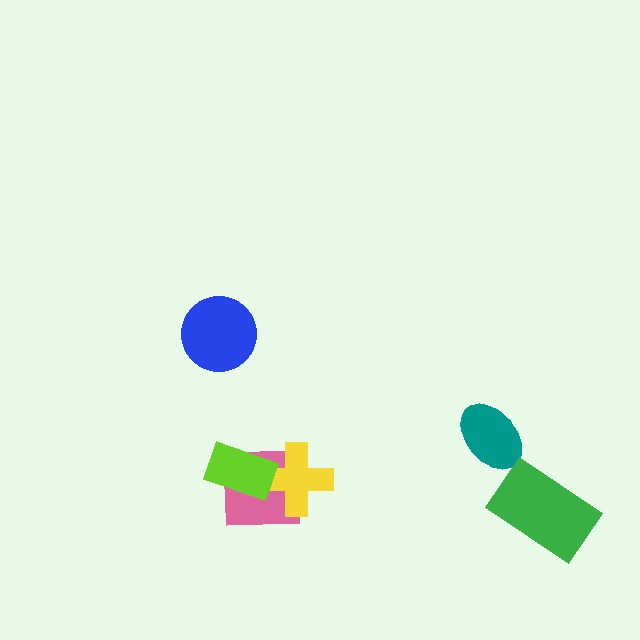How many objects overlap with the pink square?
2 objects overlap with the pink square.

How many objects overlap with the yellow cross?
2 objects overlap with the yellow cross.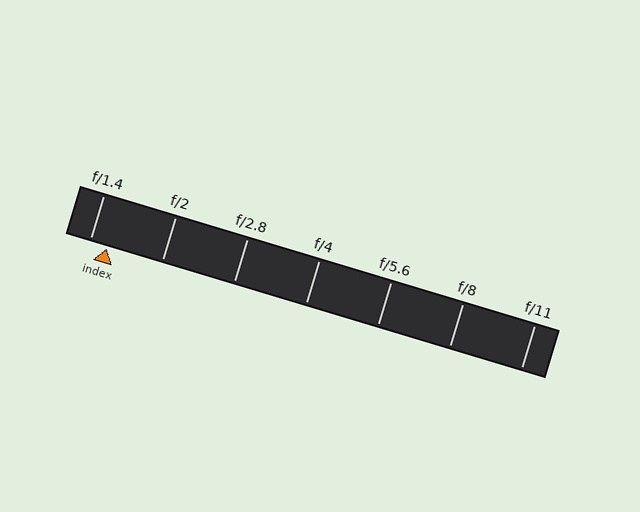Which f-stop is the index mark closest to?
The index mark is closest to f/1.4.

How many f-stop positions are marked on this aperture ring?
There are 7 f-stop positions marked.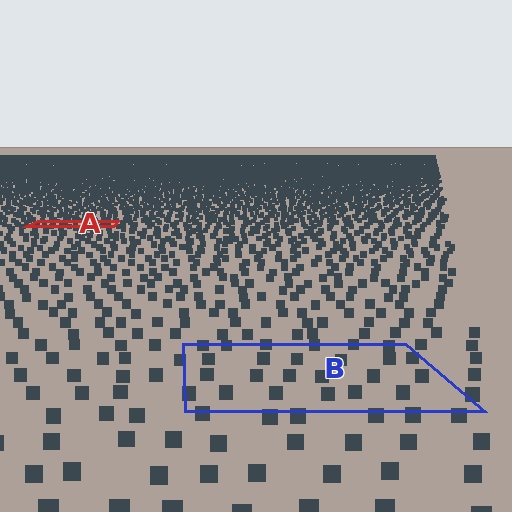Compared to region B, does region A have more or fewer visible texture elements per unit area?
Region A has more texture elements per unit area — they are packed more densely because it is farther away.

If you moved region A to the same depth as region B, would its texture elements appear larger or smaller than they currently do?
They would appear larger. At a closer depth, the same texture elements are projected at a bigger on-screen size.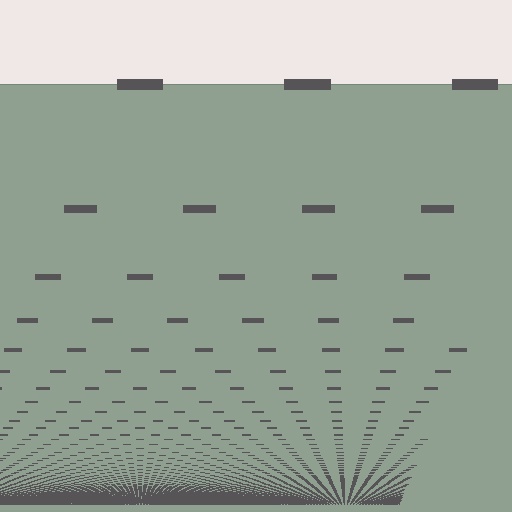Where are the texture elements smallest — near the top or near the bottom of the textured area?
Near the bottom.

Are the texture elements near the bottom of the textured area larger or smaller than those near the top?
Smaller. The gradient is inverted — elements near the bottom are smaller and denser.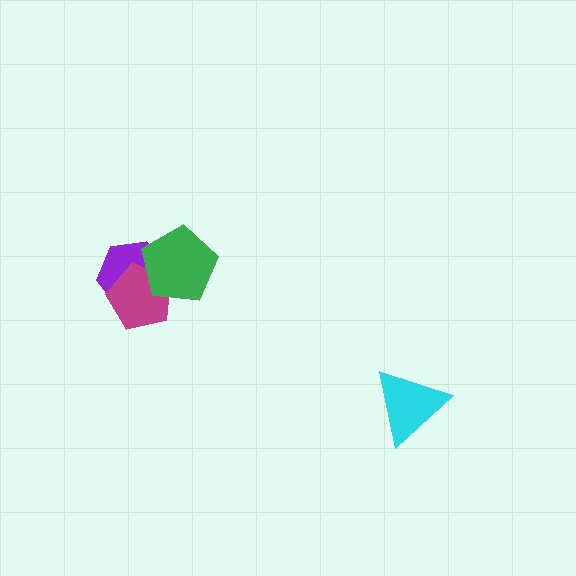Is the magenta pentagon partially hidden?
Yes, it is partially covered by another shape.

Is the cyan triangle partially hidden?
No, no other shape covers it.